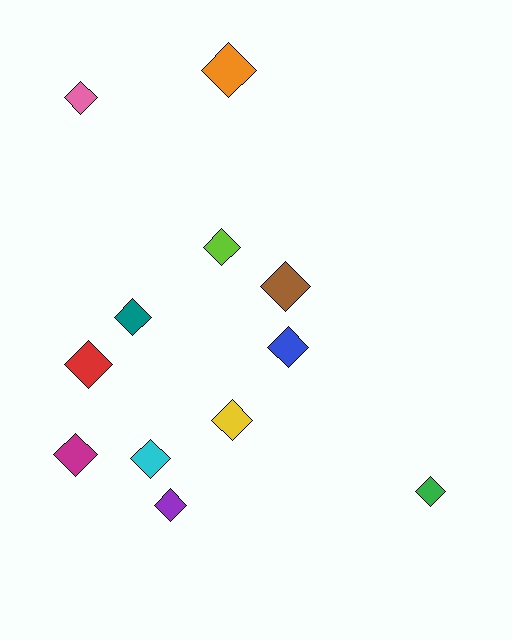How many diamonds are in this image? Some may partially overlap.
There are 12 diamonds.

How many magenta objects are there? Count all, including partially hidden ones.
There is 1 magenta object.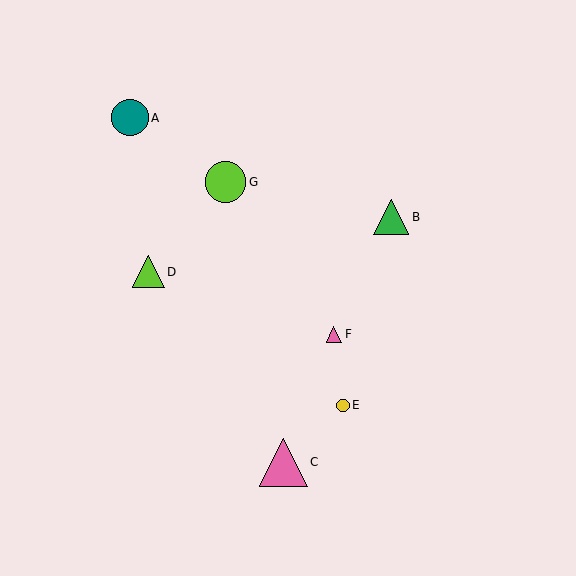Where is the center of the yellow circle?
The center of the yellow circle is at (343, 405).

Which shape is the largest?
The pink triangle (labeled C) is the largest.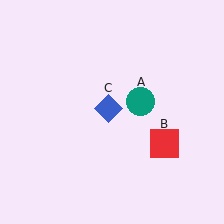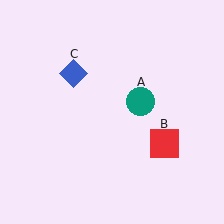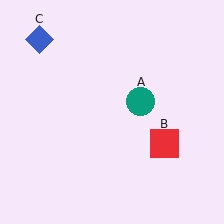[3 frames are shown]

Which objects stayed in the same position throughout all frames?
Teal circle (object A) and red square (object B) remained stationary.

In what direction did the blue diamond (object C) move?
The blue diamond (object C) moved up and to the left.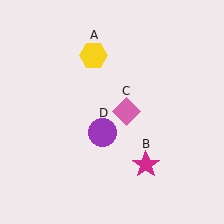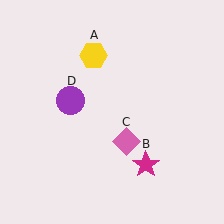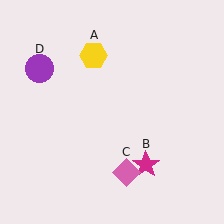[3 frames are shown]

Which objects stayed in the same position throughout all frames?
Yellow hexagon (object A) and magenta star (object B) remained stationary.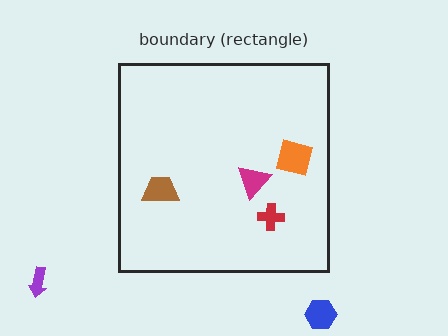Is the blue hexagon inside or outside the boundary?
Outside.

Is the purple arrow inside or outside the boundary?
Outside.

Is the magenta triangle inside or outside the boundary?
Inside.